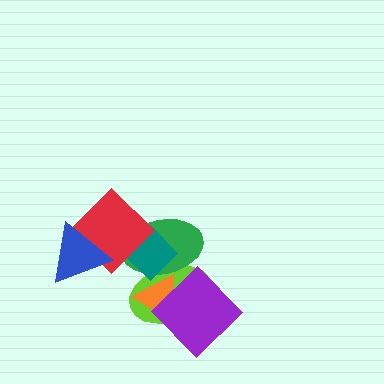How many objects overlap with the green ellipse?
4 objects overlap with the green ellipse.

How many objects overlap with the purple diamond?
2 objects overlap with the purple diamond.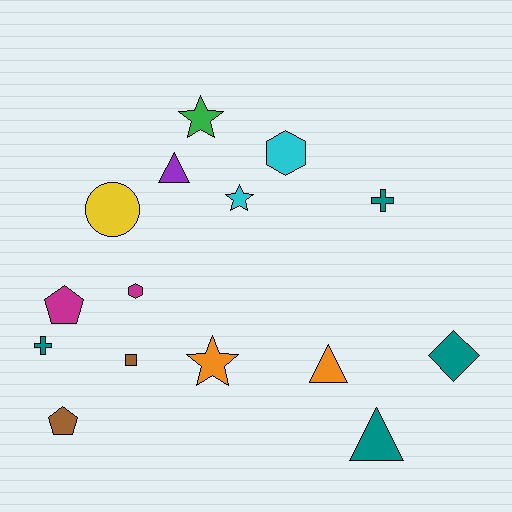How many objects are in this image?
There are 15 objects.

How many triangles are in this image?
There are 3 triangles.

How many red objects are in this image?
There are no red objects.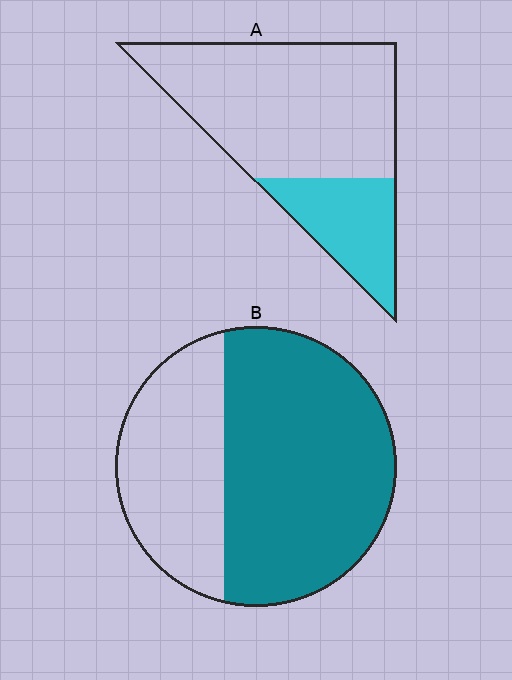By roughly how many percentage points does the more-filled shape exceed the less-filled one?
By roughly 40 percentage points (B over A).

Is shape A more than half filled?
No.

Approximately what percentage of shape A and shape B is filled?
A is approximately 25% and B is approximately 65%.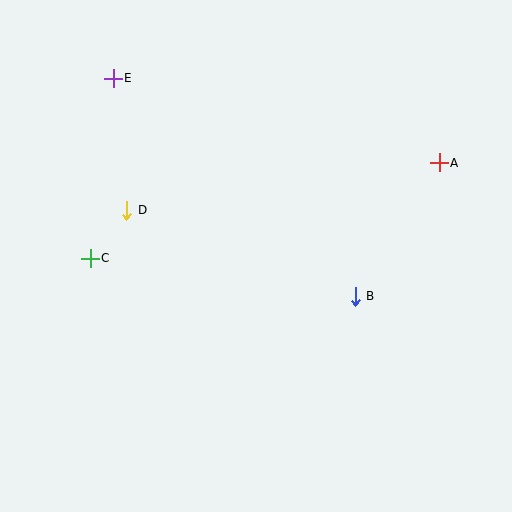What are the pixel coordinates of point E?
Point E is at (113, 78).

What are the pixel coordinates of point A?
Point A is at (439, 163).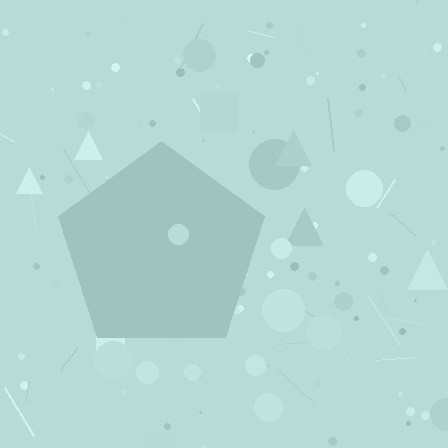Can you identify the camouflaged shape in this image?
The camouflaged shape is a pentagon.